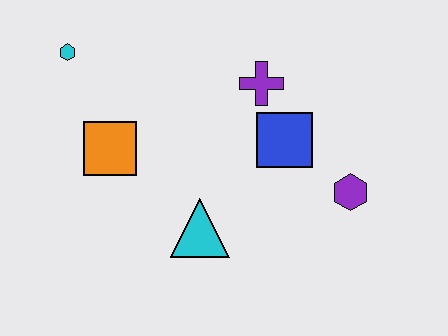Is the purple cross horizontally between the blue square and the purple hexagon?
No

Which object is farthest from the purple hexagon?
The cyan hexagon is farthest from the purple hexagon.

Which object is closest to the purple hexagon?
The blue square is closest to the purple hexagon.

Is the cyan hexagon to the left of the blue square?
Yes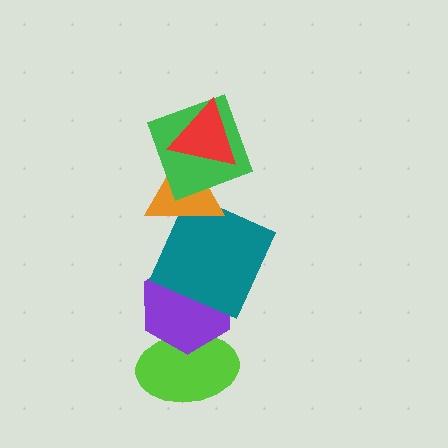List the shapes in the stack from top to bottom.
From top to bottom: the red triangle, the green square, the orange triangle, the teal square, the purple hexagon, the lime ellipse.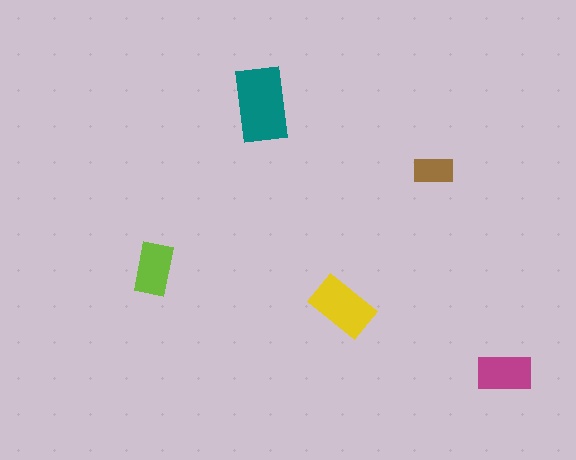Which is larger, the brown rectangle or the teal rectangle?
The teal one.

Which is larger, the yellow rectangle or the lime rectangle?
The yellow one.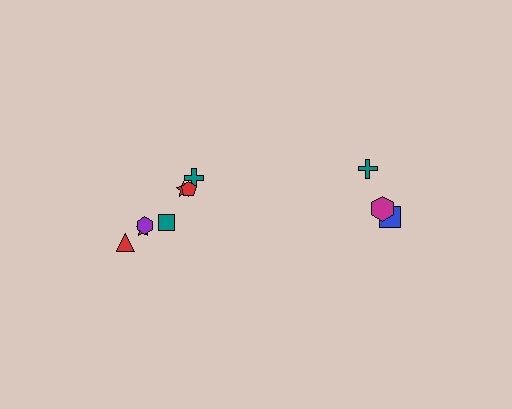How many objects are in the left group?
There are 7 objects.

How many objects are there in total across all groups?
There are 10 objects.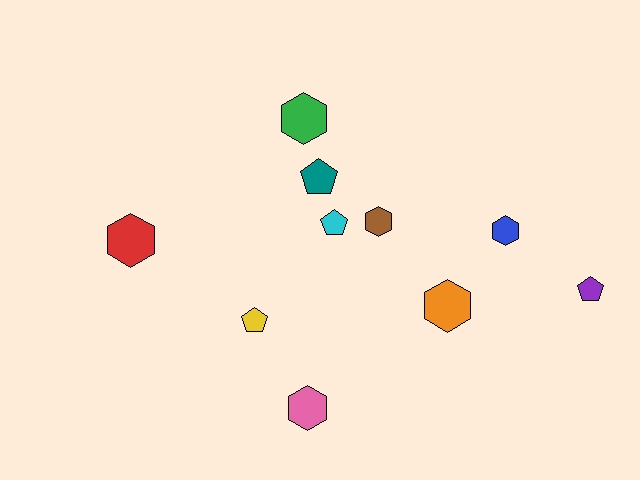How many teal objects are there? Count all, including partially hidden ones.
There is 1 teal object.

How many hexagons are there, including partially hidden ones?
There are 6 hexagons.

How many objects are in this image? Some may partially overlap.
There are 10 objects.